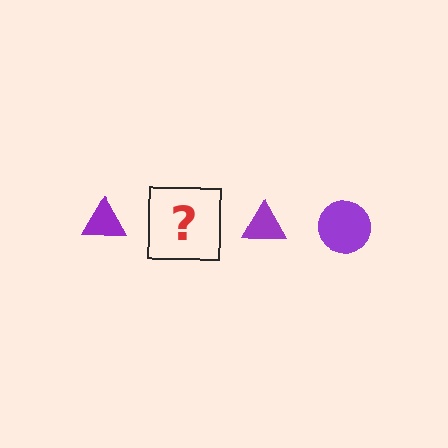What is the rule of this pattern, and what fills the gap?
The rule is that the pattern cycles through triangle, circle shapes in purple. The gap should be filled with a purple circle.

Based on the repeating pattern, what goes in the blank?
The blank should be a purple circle.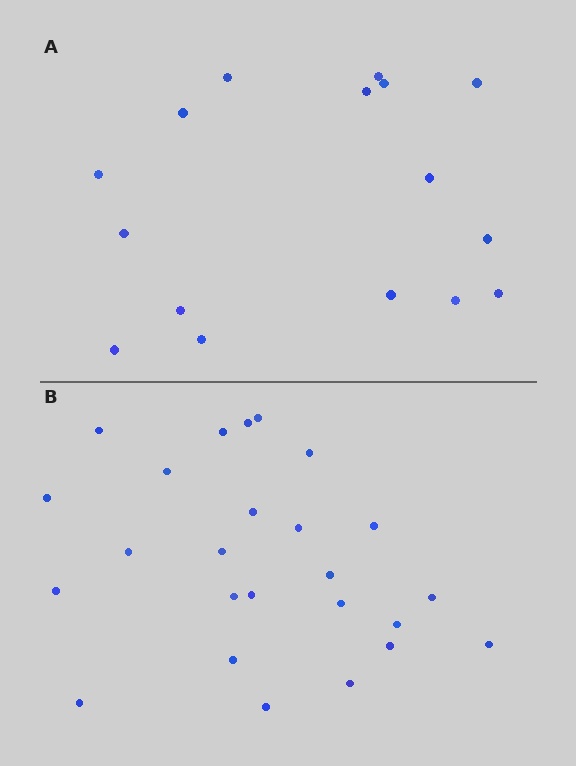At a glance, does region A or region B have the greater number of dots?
Region B (the bottom region) has more dots.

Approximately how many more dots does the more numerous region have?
Region B has roughly 8 or so more dots than region A.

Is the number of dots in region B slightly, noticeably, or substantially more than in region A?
Region B has substantially more. The ratio is roughly 1.6 to 1.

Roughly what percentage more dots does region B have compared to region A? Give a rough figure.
About 55% more.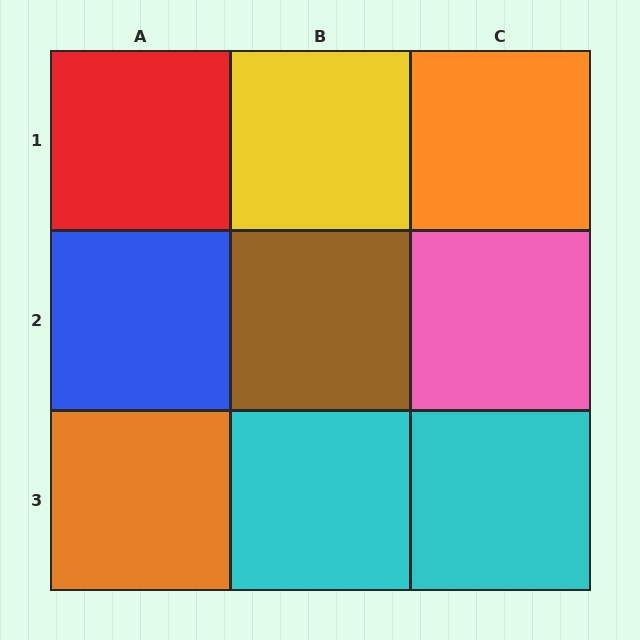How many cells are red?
1 cell is red.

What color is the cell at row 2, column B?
Brown.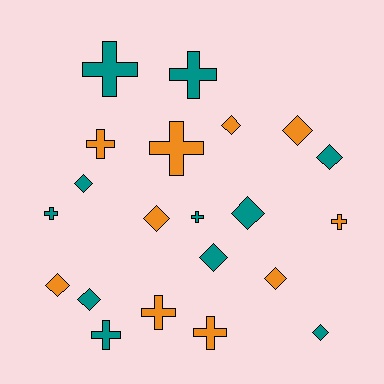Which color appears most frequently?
Teal, with 11 objects.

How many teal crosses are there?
There are 5 teal crosses.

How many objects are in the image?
There are 21 objects.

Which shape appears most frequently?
Diamond, with 11 objects.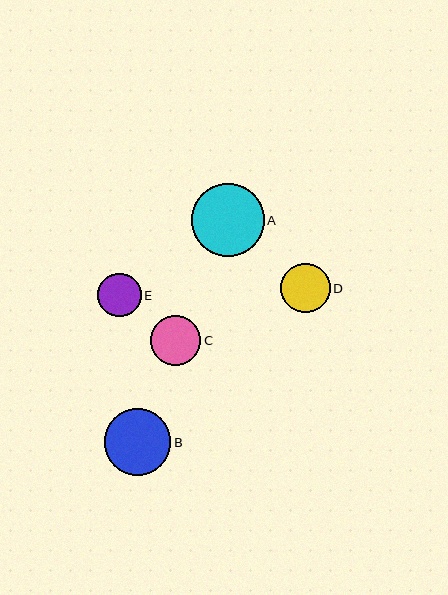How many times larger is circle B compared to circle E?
Circle B is approximately 1.5 times the size of circle E.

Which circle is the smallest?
Circle E is the smallest with a size of approximately 43 pixels.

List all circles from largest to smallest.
From largest to smallest: A, B, C, D, E.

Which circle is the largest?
Circle A is the largest with a size of approximately 73 pixels.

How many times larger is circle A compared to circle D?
Circle A is approximately 1.5 times the size of circle D.